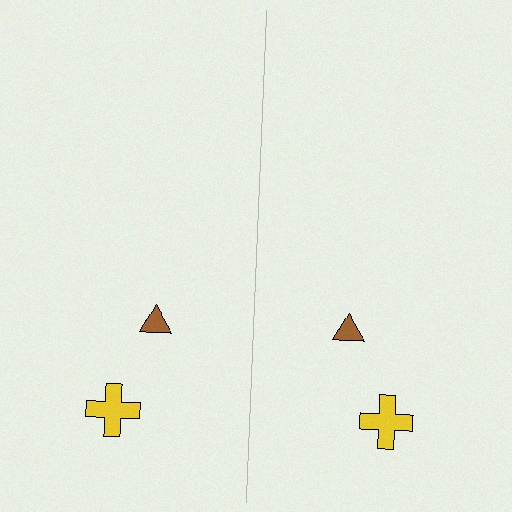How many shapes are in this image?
There are 4 shapes in this image.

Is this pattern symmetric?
Yes, this pattern has bilateral (reflection) symmetry.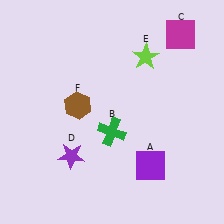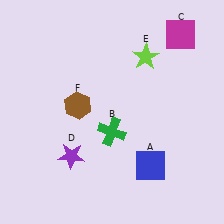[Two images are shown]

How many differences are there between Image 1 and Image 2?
There is 1 difference between the two images.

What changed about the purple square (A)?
In Image 1, A is purple. In Image 2, it changed to blue.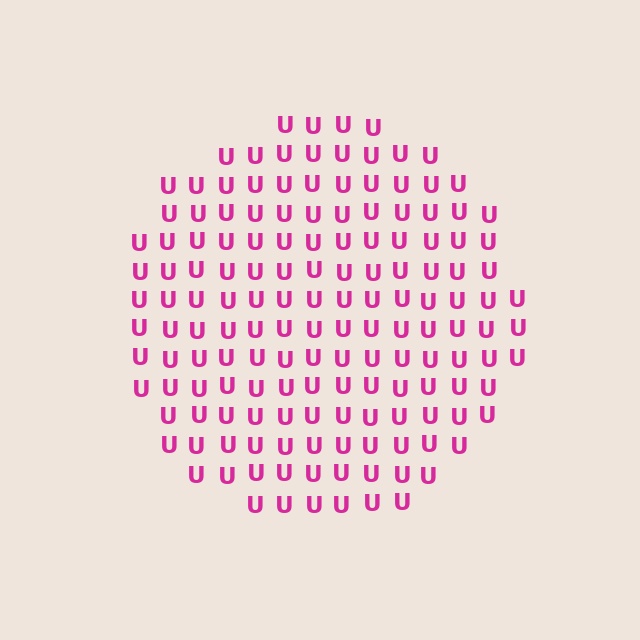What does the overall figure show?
The overall figure shows a circle.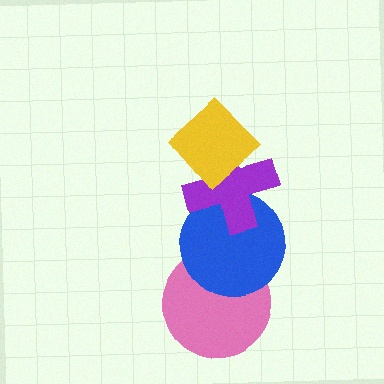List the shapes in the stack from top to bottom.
From top to bottom: the yellow diamond, the purple cross, the blue circle, the pink circle.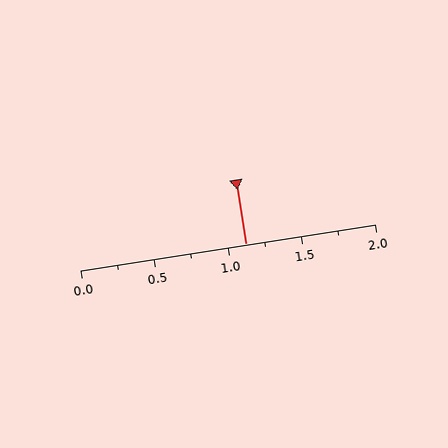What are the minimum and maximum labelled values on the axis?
The axis runs from 0.0 to 2.0.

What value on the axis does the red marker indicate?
The marker indicates approximately 1.12.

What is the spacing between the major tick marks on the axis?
The major ticks are spaced 0.5 apart.